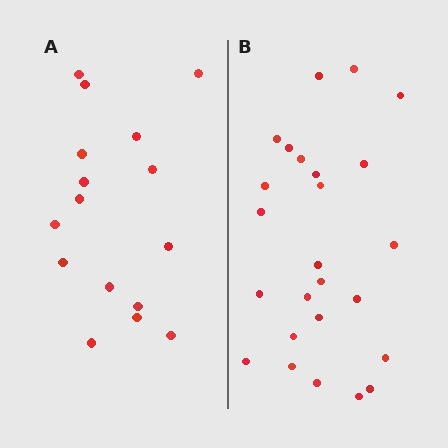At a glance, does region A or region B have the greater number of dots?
Region B (the right region) has more dots.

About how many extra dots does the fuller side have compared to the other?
Region B has roughly 8 or so more dots than region A.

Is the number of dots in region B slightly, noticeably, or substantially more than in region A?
Region B has substantially more. The ratio is roughly 1.6 to 1.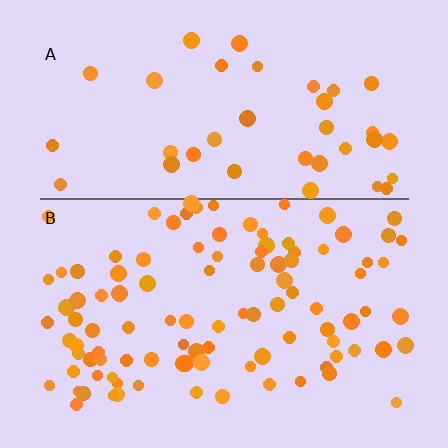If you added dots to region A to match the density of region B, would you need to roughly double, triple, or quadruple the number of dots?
Approximately triple.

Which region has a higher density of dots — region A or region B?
B (the bottom).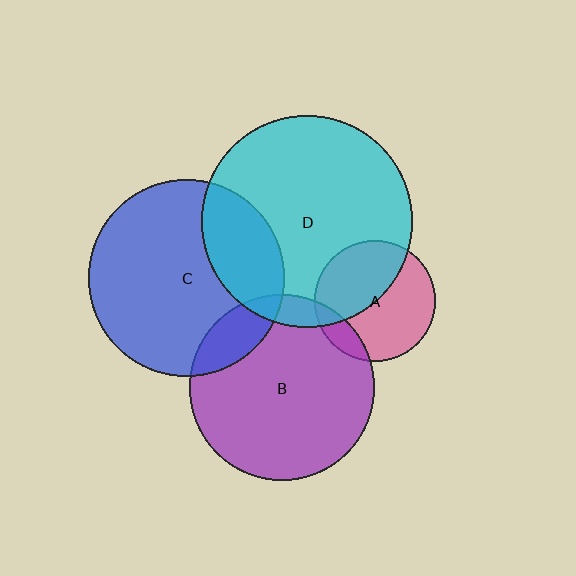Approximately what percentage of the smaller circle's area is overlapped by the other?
Approximately 45%.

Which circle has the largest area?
Circle D (cyan).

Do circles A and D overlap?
Yes.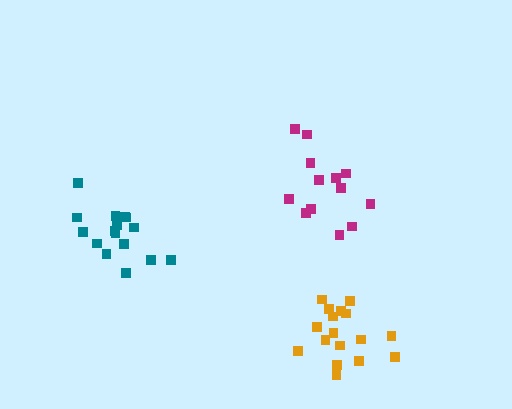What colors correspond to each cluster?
The clusters are colored: teal, magenta, orange.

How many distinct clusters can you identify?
There are 3 distinct clusters.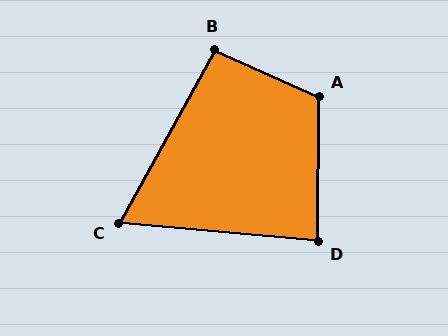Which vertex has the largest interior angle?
A, at approximately 114 degrees.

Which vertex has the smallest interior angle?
C, at approximately 66 degrees.